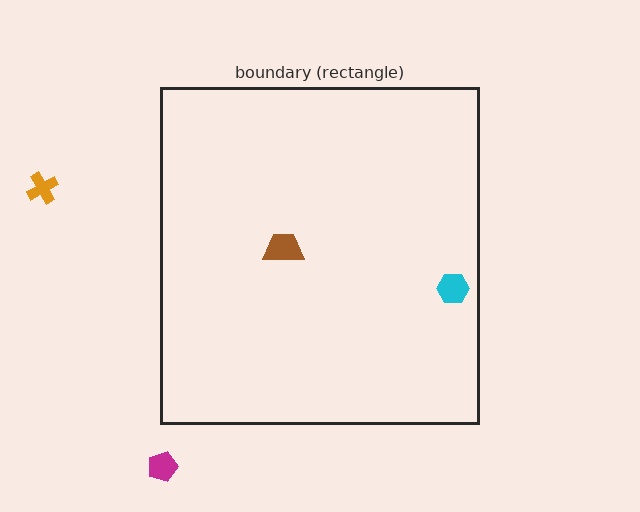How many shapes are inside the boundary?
2 inside, 2 outside.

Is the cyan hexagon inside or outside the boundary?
Inside.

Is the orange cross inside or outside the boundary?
Outside.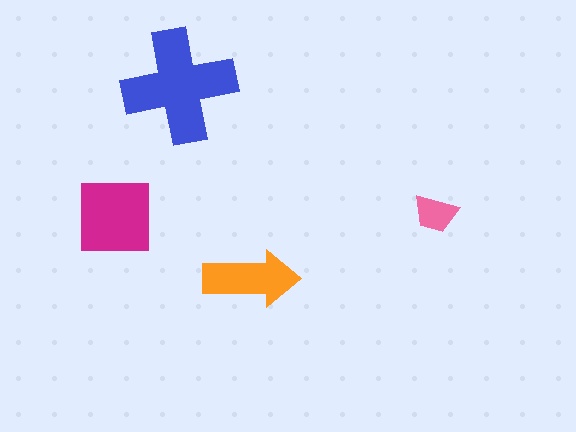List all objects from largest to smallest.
The blue cross, the magenta square, the orange arrow, the pink trapezoid.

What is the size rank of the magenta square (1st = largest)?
2nd.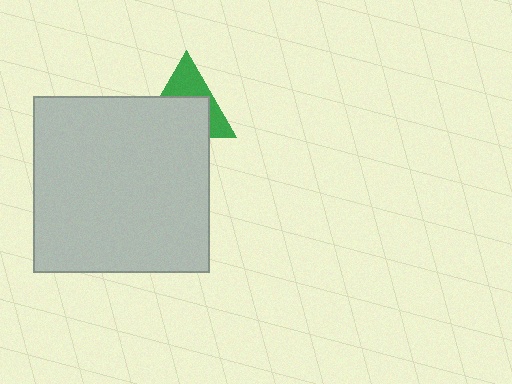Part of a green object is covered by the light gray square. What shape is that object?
It is a triangle.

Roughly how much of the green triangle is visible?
A small part of it is visible (roughly 42%).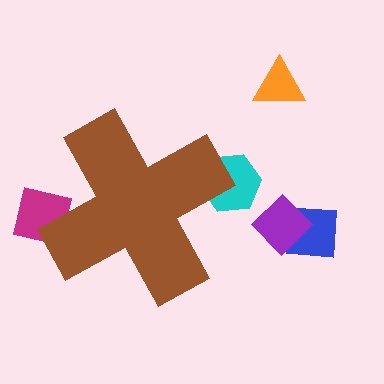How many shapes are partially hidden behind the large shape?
2 shapes are partially hidden.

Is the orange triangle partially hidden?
No, the orange triangle is fully visible.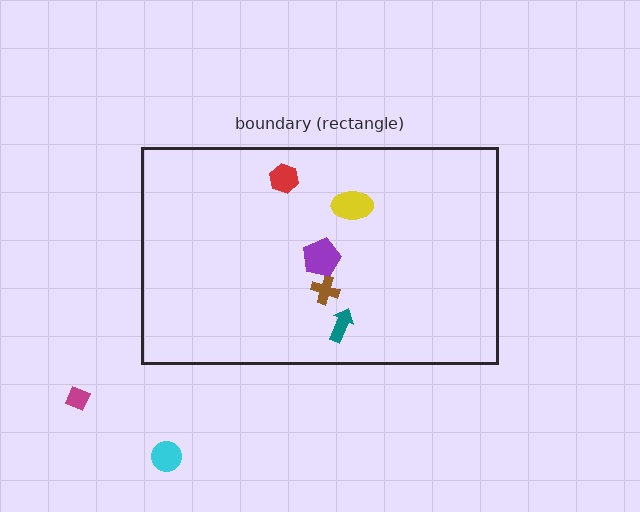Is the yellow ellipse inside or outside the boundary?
Inside.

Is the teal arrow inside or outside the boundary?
Inside.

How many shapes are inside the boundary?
5 inside, 2 outside.